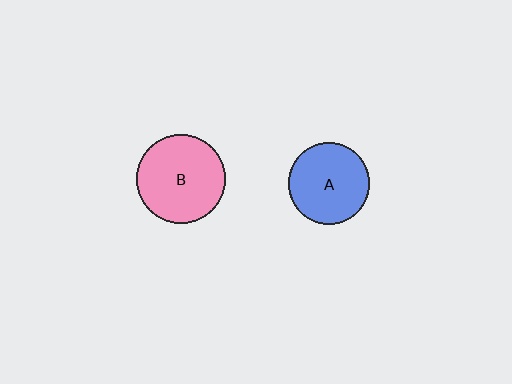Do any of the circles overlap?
No, none of the circles overlap.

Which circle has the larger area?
Circle B (pink).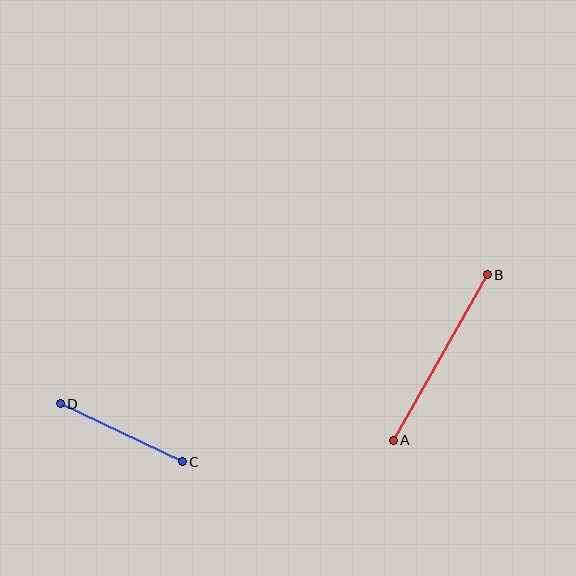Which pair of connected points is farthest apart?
Points A and B are farthest apart.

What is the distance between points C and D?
The distance is approximately 135 pixels.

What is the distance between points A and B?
The distance is approximately 190 pixels.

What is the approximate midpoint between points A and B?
The midpoint is at approximately (440, 358) pixels.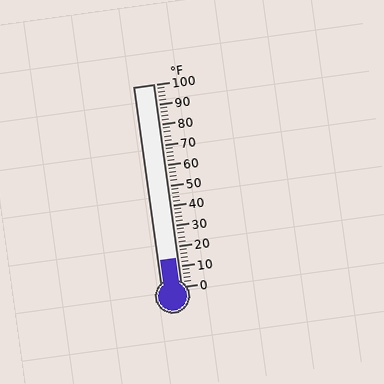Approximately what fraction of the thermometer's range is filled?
The thermometer is filled to approximately 15% of its range.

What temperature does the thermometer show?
The thermometer shows approximately 14°F.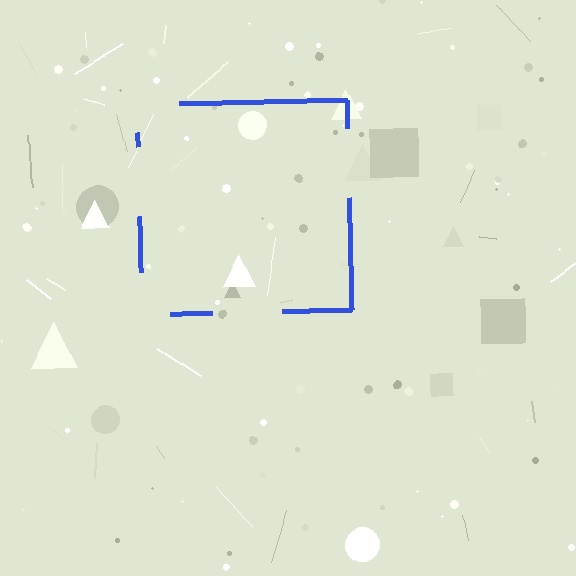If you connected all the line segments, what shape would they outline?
They would outline a square.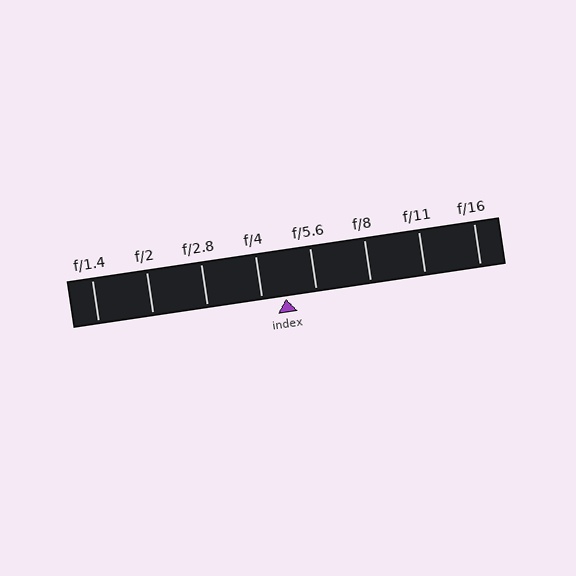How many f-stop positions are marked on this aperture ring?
There are 8 f-stop positions marked.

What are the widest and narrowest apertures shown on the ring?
The widest aperture shown is f/1.4 and the narrowest is f/16.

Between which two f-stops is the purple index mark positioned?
The index mark is between f/4 and f/5.6.